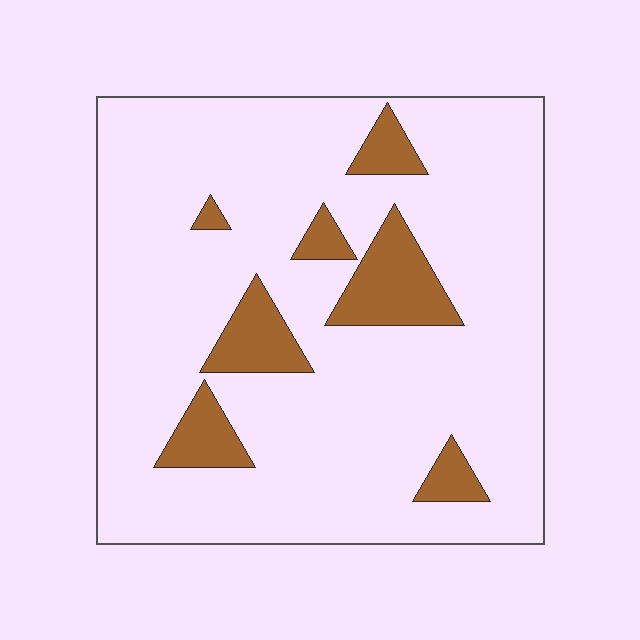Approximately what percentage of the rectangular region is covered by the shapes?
Approximately 15%.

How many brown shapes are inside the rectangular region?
7.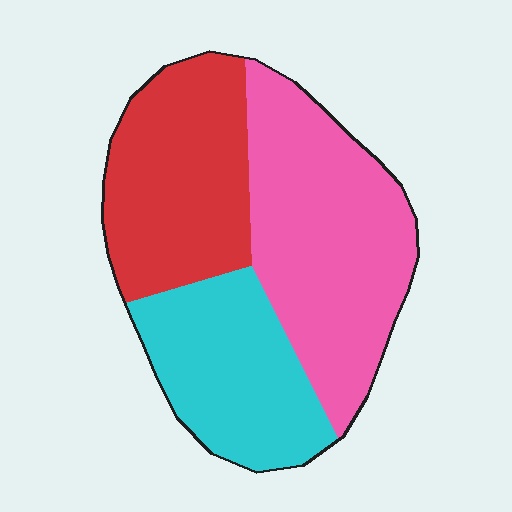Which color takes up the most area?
Pink, at roughly 40%.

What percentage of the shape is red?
Red takes up between a quarter and a half of the shape.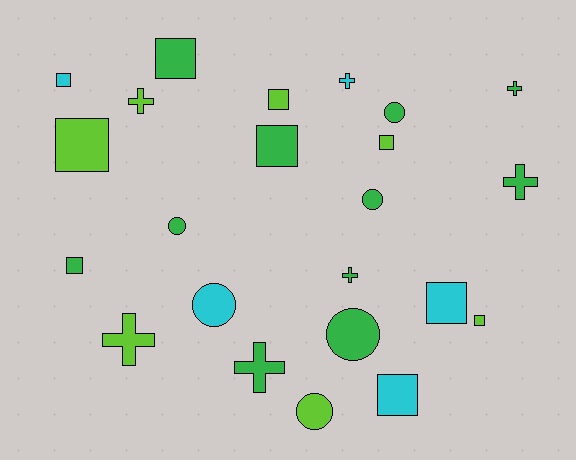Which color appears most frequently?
Green, with 11 objects.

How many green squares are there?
There are 3 green squares.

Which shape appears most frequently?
Square, with 10 objects.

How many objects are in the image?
There are 23 objects.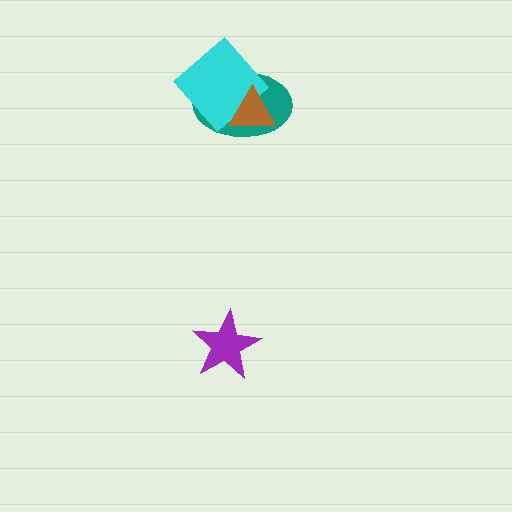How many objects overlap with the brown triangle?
2 objects overlap with the brown triangle.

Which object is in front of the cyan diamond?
The brown triangle is in front of the cyan diamond.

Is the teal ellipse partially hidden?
Yes, it is partially covered by another shape.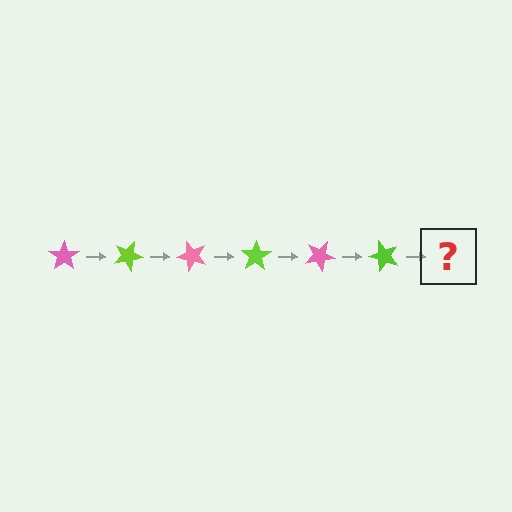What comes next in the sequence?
The next element should be a pink star, rotated 150 degrees from the start.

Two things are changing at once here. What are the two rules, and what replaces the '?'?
The two rules are that it rotates 25 degrees each step and the color cycles through pink and lime. The '?' should be a pink star, rotated 150 degrees from the start.